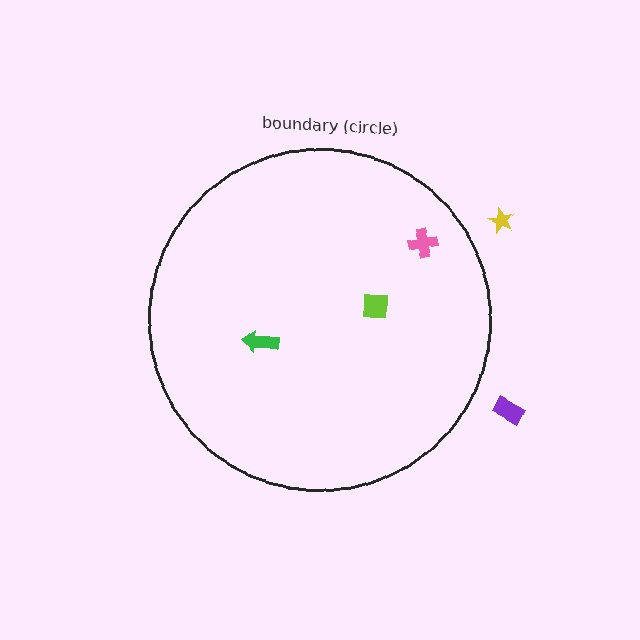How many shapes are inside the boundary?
3 inside, 2 outside.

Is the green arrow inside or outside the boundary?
Inside.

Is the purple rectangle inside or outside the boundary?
Outside.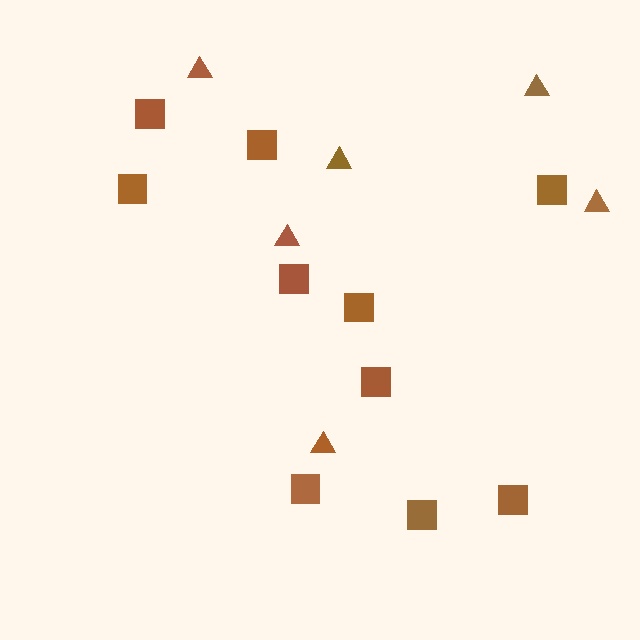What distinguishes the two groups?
There are 2 groups: one group of triangles (6) and one group of squares (10).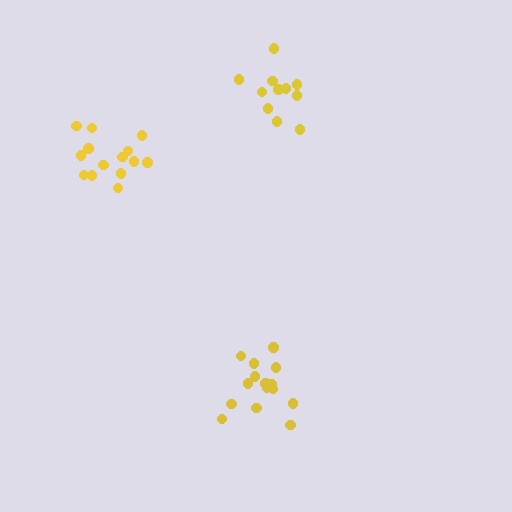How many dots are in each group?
Group 1: 15 dots, Group 2: 11 dots, Group 3: 14 dots (40 total).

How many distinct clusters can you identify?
There are 3 distinct clusters.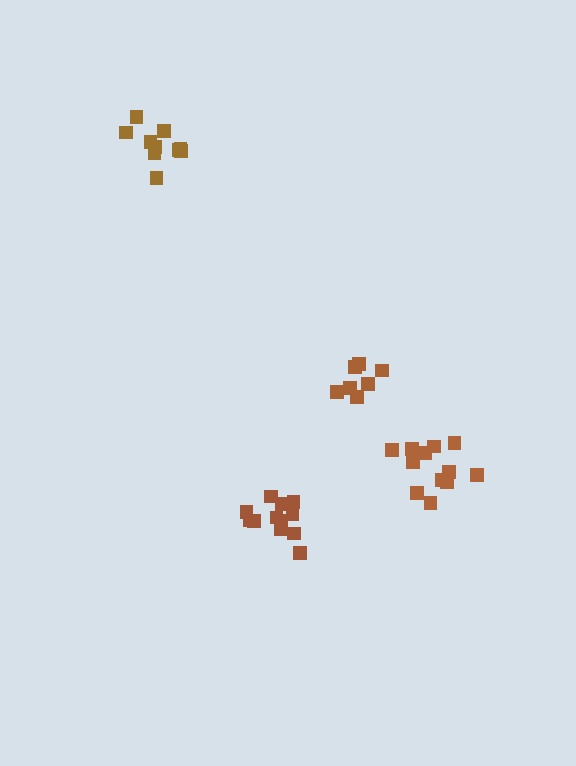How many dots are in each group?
Group 1: 12 dots, Group 2: 12 dots, Group 3: 7 dots, Group 4: 10 dots (41 total).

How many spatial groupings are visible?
There are 4 spatial groupings.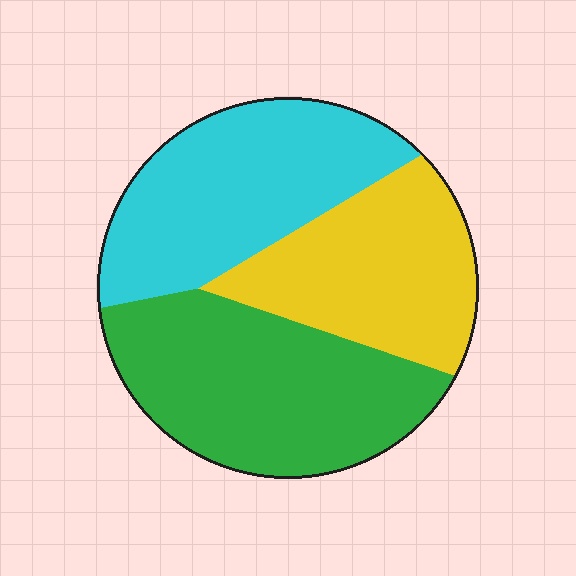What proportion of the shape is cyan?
Cyan takes up between a quarter and a half of the shape.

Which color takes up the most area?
Green, at roughly 40%.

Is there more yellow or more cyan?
Cyan.